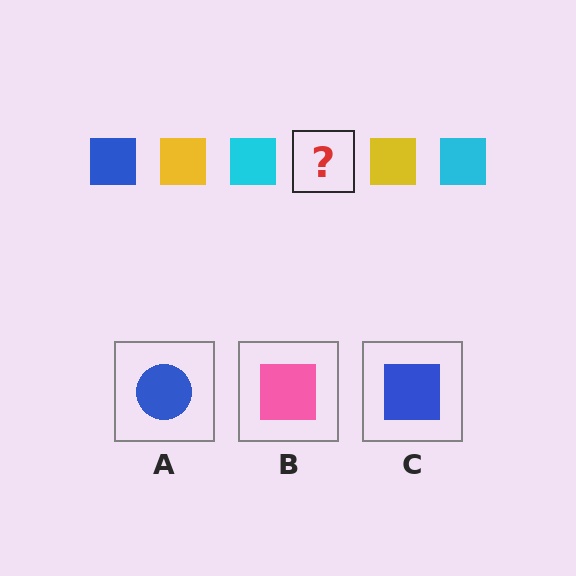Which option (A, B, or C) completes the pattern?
C.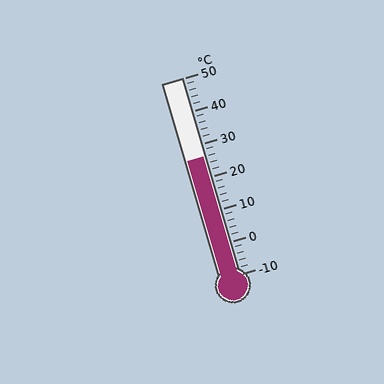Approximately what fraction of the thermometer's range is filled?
The thermometer is filled to approximately 60% of its range.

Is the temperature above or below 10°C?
The temperature is above 10°C.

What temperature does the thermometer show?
The thermometer shows approximately 26°C.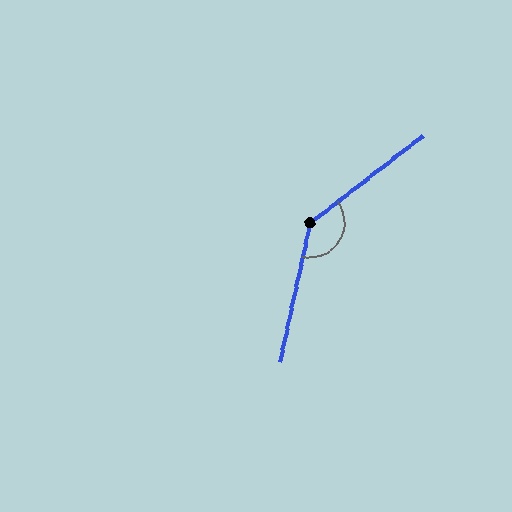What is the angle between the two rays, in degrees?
Approximately 140 degrees.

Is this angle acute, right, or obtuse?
It is obtuse.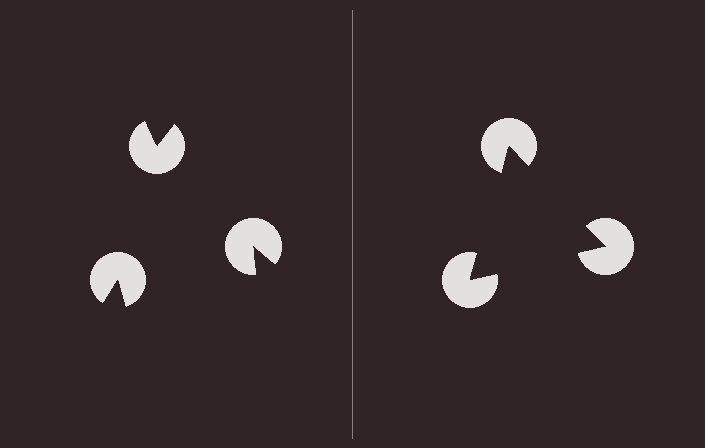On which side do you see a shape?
An illusory triangle appears on the right side. On the left side the wedge cuts are rotated, so no coherent shape forms.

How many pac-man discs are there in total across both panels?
6 — 3 on each side.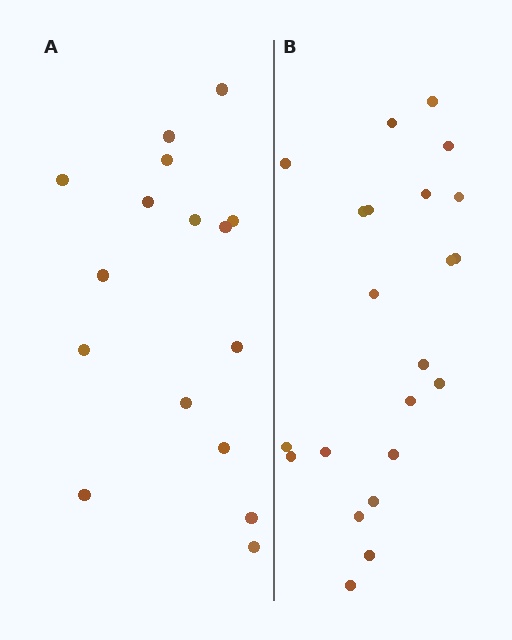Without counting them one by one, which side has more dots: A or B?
Region B (the right region) has more dots.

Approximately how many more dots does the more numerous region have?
Region B has about 6 more dots than region A.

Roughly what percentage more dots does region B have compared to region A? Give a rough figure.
About 40% more.